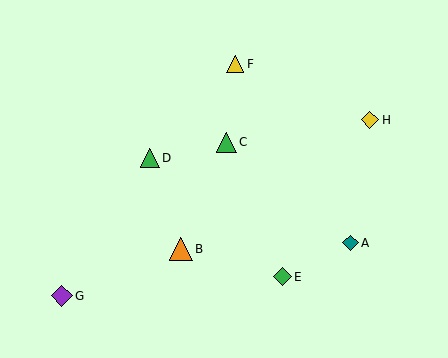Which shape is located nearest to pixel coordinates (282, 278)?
The green diamond (labeled E) at (282, 277) is nearest to that location.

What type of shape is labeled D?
Shape D is a green triangle.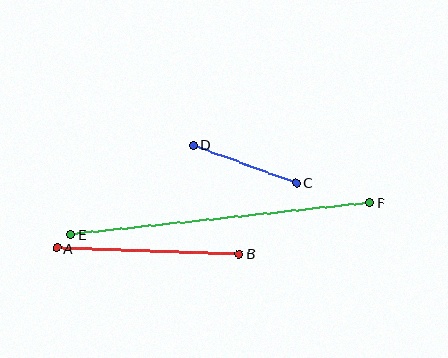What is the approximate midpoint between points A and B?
The midpoint is at approximately (148, 251) pixels.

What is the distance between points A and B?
The distance is approximately 182 pixels.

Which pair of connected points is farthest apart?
Points E and F are farthest apart.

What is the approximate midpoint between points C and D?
The midpoint is at approximately (245, 164) pixels.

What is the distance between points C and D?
The distance is approximately 109 pixels.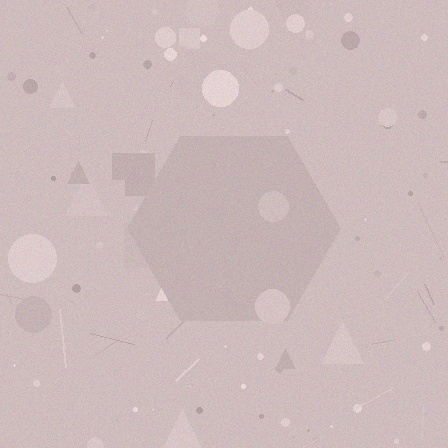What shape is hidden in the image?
A hexagon is hidden in the image.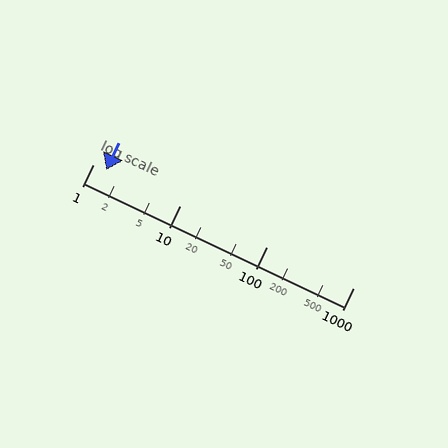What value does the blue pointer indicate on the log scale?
The pointer indicates approximately 1.4.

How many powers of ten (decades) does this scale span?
The scale spans 3 decades, from 1 to 1000.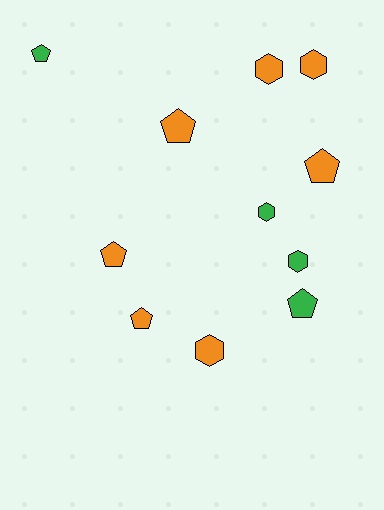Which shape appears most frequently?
Pentagon, with 6 objects.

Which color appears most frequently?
Orange, with 7 objects.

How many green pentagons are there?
There are 2 green pentagons.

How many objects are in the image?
There are 11 objects.